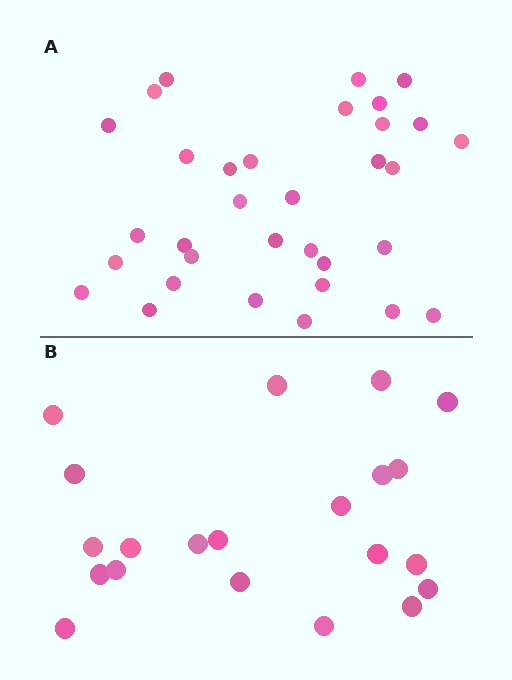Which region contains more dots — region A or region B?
Region A (the top region) has more dots.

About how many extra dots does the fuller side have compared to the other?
Region A has roughly 12 or so more dots than region B.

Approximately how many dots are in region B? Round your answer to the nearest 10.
About 20 dots. (The exact count is 21, which rounds to 20.)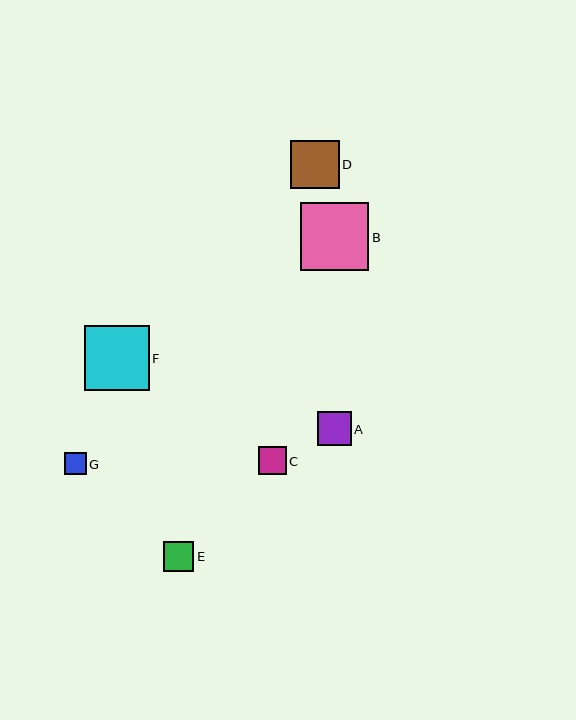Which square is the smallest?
Square G is the smallest with a size of approximately 22 pixels.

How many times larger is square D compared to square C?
Square D is approximately 1.7 times the size of square C.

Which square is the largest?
Square B is the largest with a size of approximately 68 pixels.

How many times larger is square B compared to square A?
Square B is approximately 2.0 times the size of square A.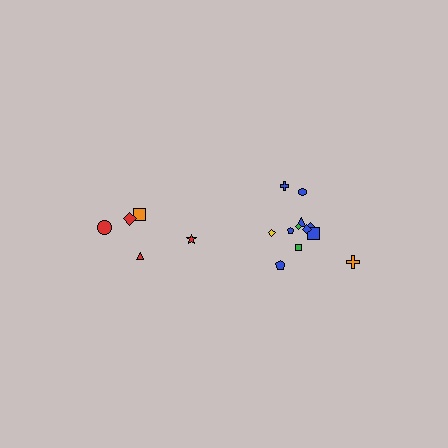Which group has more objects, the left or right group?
The right group.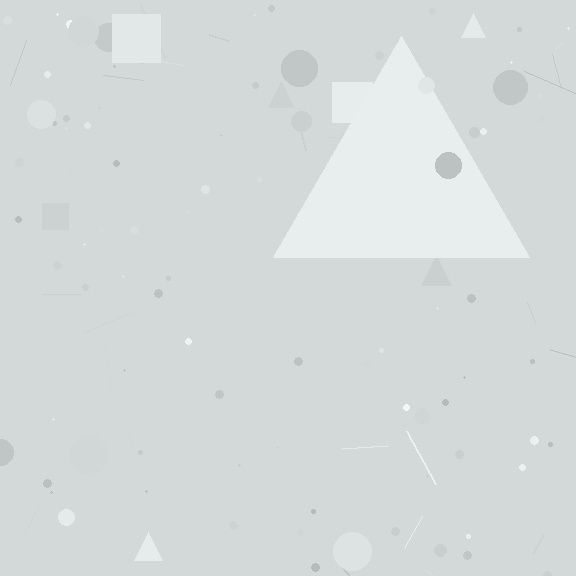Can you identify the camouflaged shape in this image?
The camouflaged shape is a triangle.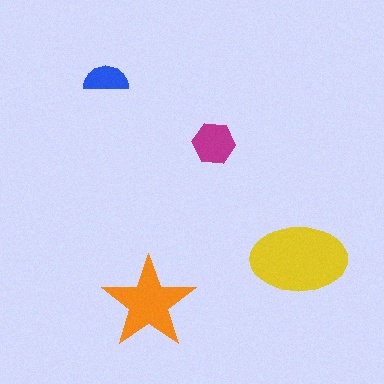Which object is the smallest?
The blue semicircle.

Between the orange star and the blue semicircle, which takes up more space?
The orange star.